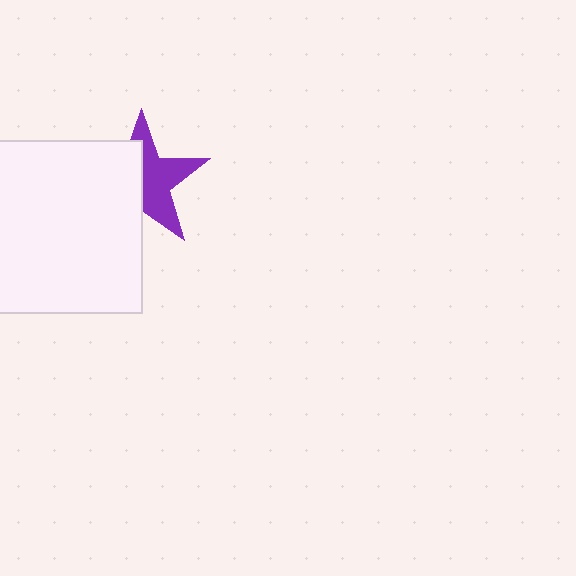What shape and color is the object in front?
The object in front is a white rectangle.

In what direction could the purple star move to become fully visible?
The purple star could move right. That would shift it out from behind the white rectangle entirely.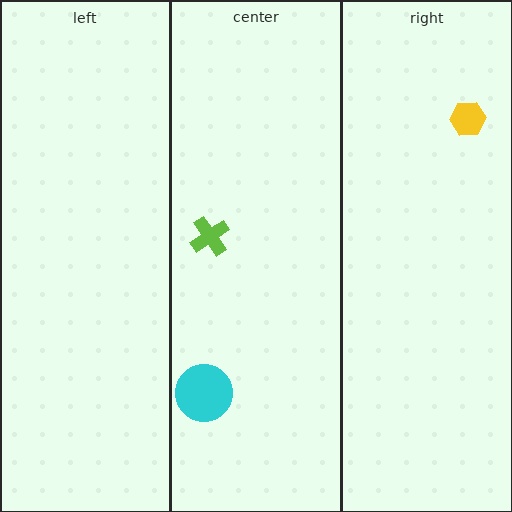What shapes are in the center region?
The lime cross, the cyan circle.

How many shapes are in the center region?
2.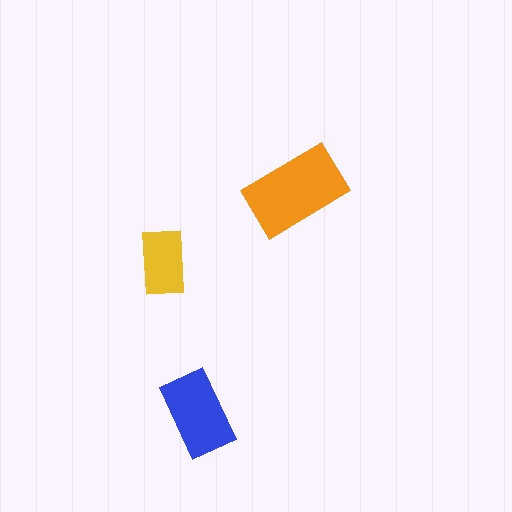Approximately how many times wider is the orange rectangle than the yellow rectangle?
About 1.5 times wider.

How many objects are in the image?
There are 3 objects in the image.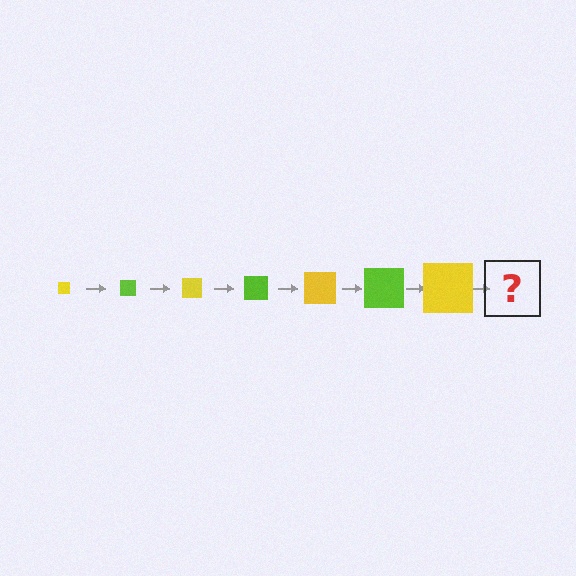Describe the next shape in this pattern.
It should be a lime square, larger than the previous one.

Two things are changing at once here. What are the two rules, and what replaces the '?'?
The two rules are that the square grows larger each step and the color cycles through yellow and lime. The '?' should be a lime square, larger than the previous one.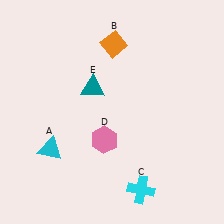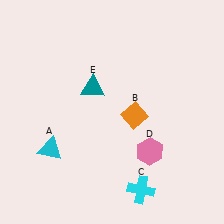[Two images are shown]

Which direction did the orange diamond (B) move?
The orange diamond (B) moved down.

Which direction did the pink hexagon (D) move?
The pink hexagon (D) moved right.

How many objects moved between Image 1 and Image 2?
2 objects moved between the two images.